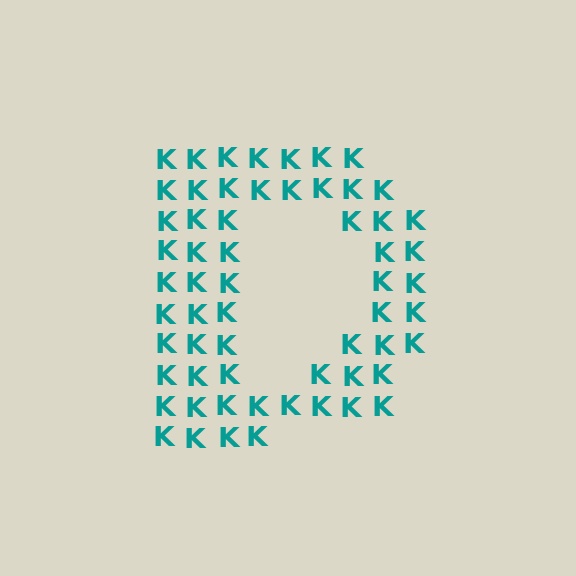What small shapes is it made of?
It is made of small letter K's.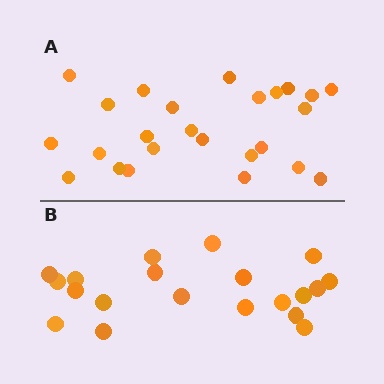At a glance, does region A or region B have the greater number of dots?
Region A (the top region) has more dots.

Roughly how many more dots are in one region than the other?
Region A has about 5 more dots than region B.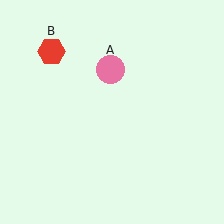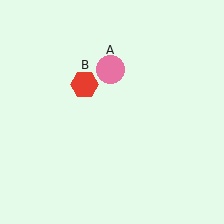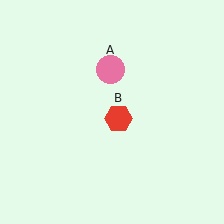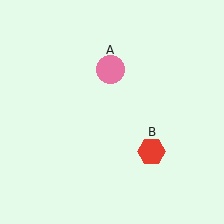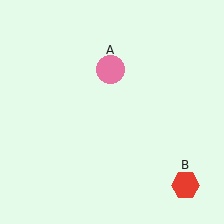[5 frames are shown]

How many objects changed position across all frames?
1 object changed position: red hexagon (object B).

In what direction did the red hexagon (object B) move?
The red hexagon (object B) moved down and to the right.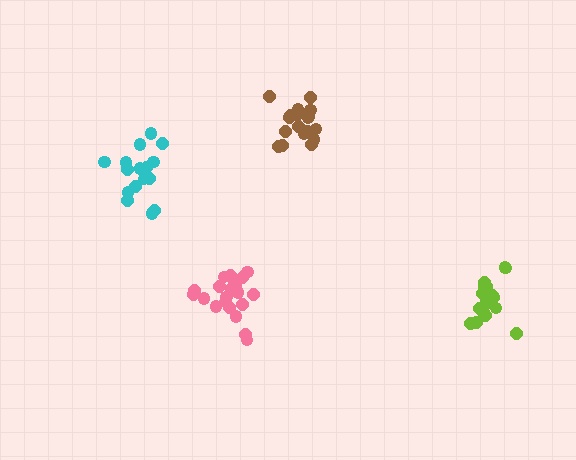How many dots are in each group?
Group 1: 21 dots, Group 2: 17 dots, Group 3: 19 dots, Group 4: 19 dots (76 total).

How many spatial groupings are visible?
There are 4 spatial groupings.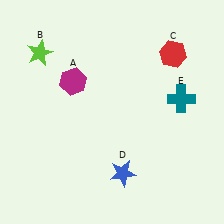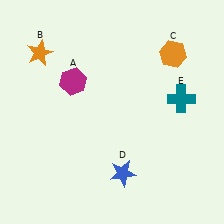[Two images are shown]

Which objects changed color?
B changed from lime to orange. C changed from red to orange.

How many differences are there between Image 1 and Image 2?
There are 2 differences between the two images.